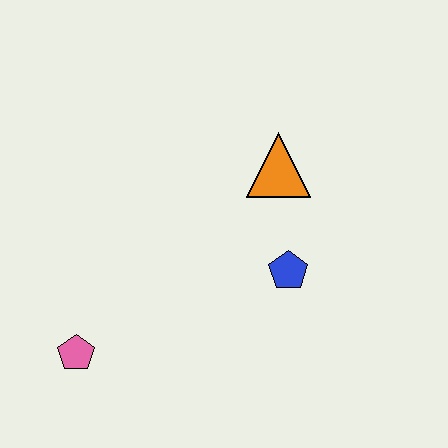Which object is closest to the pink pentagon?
The blue pentagon is closest to the pink pentagon.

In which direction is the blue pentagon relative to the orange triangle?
The blue pentagon is below the orange triangle.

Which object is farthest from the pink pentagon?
The orange triangle is farthest from the pink pentagon.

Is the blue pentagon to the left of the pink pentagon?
No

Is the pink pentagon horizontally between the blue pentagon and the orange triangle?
No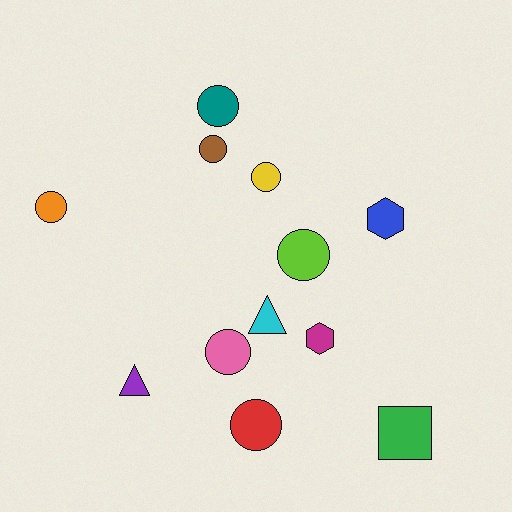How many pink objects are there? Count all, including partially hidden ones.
There is 1 pink object.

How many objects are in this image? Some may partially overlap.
There are 12 objects.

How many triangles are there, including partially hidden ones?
There are 2 triangles.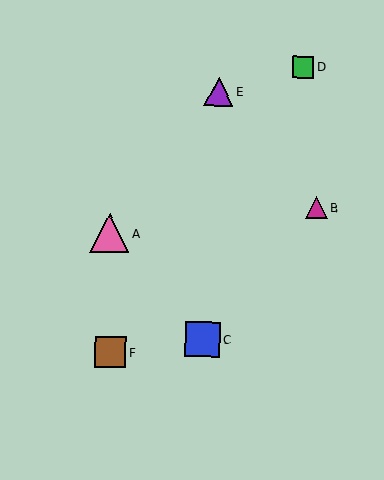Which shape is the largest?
The pink triangle (labeled A) is the largest.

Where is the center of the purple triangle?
The center of the purple triangle is at (219, 91).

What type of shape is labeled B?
Shape B is a magenta triangle.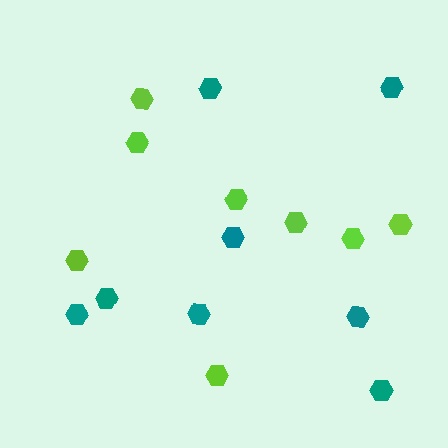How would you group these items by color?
There are 2 groups: one group of teal hexagons (8) and one group of lime hexagons (8).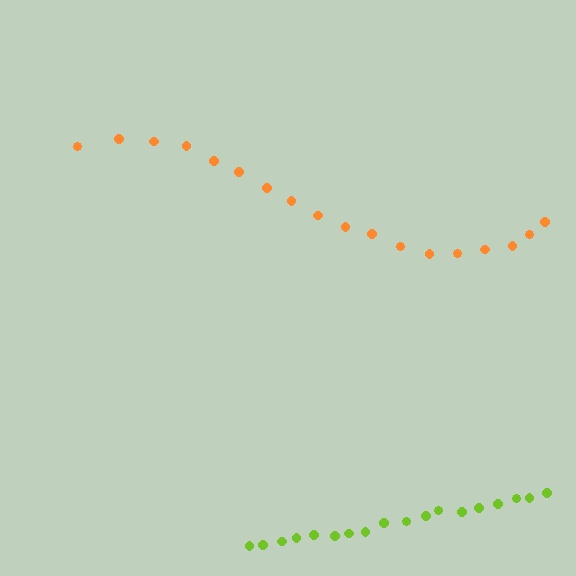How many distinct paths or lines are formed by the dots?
There are 2 distinct paths.